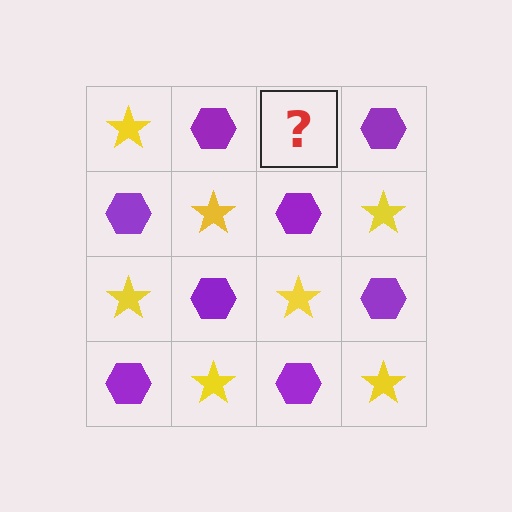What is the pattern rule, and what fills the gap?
The rule is that it alternates yellow star and purple hexagon in a checkerboard pattern. The gap should be filled with a yellow star.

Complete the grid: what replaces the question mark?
The question mark should be replaced with a yellow star.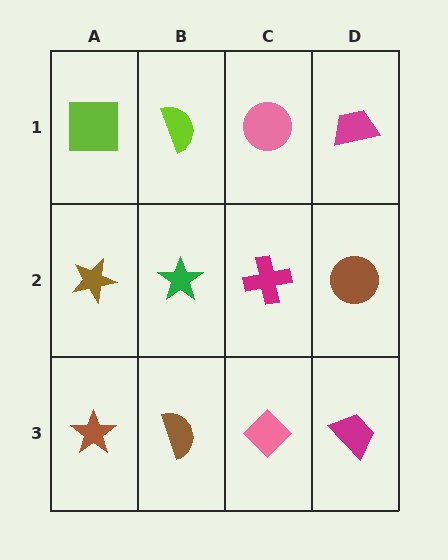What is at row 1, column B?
A lime semicircle.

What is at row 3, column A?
A brown star.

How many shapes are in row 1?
4 shapes.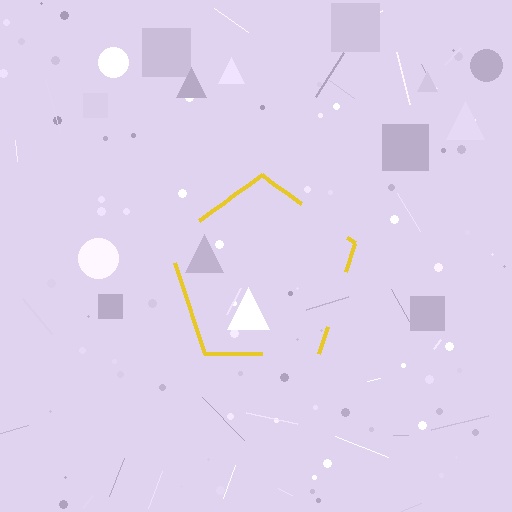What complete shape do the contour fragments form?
The contour fragments form a pentagon.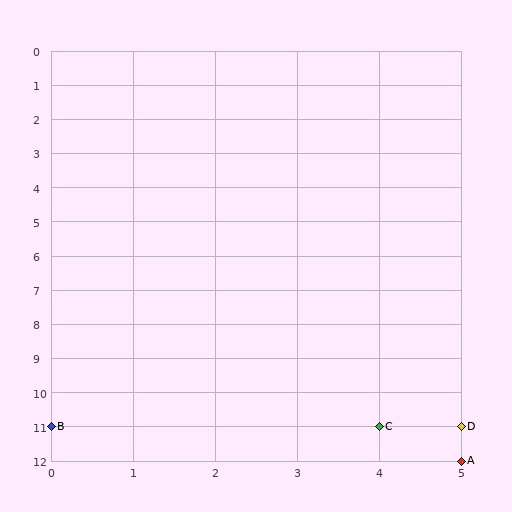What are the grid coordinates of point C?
Point C is at grid coordinates (4, 11).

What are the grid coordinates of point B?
Point B is at grid coordinates (0, 11).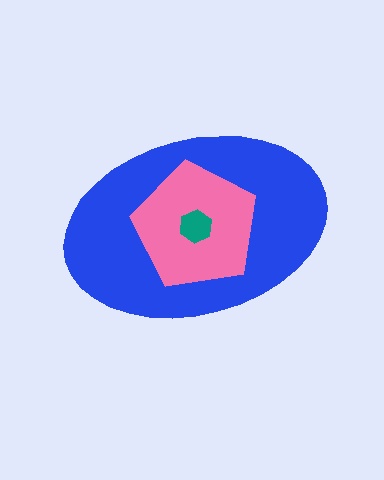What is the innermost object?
The teal hexagon.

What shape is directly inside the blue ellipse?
The pink pentagon.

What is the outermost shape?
The blue ellipse.